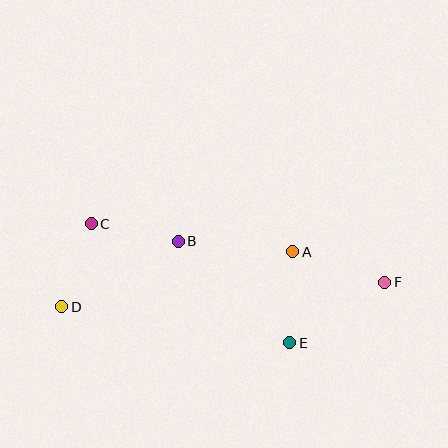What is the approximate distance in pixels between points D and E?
The distance between D and E is approximately 231 pixels.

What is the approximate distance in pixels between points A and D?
The distance between A and D is approximately 237 pixels.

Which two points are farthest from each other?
Points D and F are farthest from each other.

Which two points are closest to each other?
Points C and D are closest to each other.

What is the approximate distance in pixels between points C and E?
The distance between C and E is approximately 232 pixels.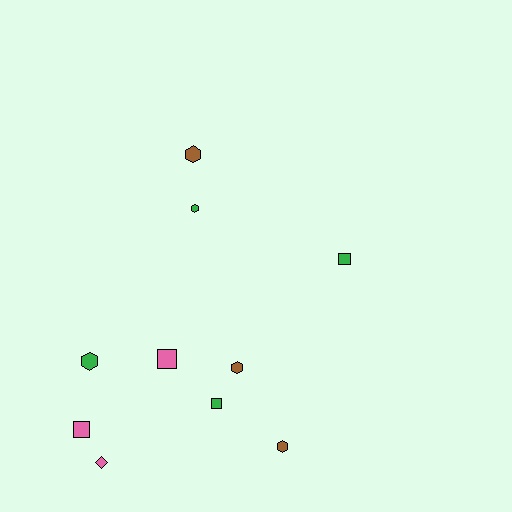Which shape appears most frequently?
Hexagon, with 5 objects.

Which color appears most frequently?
Green, with 4 objects.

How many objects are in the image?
There are 10 objects.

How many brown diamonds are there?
There are no brown diamonds.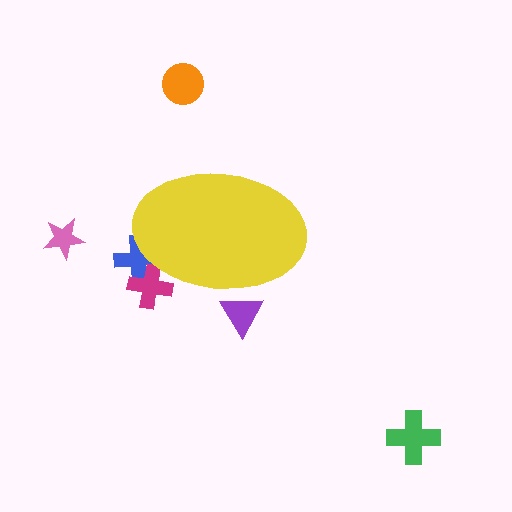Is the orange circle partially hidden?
No, the orange circle is fully visible.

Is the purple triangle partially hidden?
Yes, the purple triangle is partially hidden behind the yellow ellipse.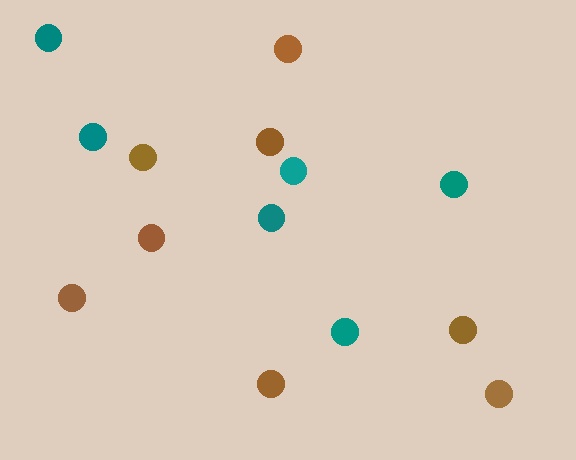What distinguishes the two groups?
There are 2 groups: one group of brown circles (8) and one group of teal circles (6).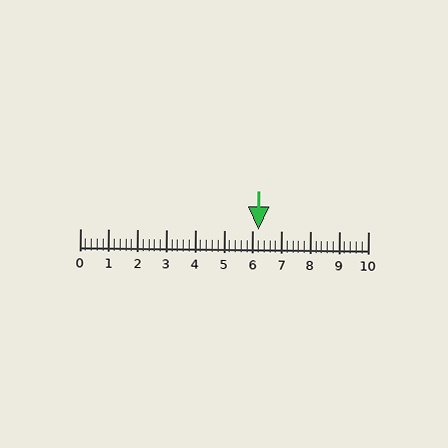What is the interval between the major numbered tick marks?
The major tick marks are spaced 1 units apart.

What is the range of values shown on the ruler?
The ruler shows values from 0 to 10.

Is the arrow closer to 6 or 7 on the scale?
The arrow is closer to 6.